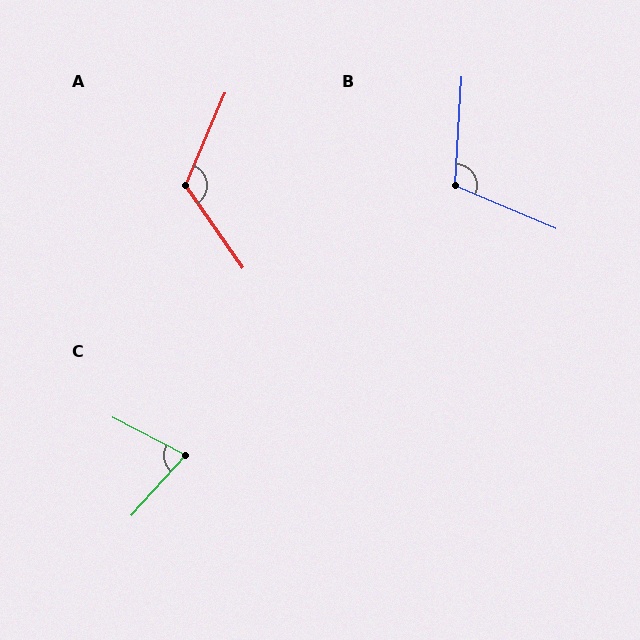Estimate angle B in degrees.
Approximately 110 degrees.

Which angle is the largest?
A, at approximately 122 degrees.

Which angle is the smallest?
C, at approximately 75 degrees.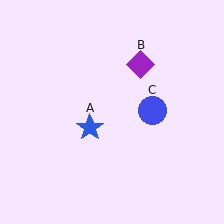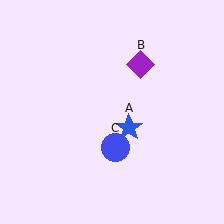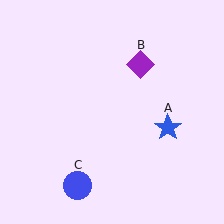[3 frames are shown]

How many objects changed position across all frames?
2 objects changed position: blue star (object A), blue circle (object C).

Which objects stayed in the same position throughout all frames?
Purple diamond (object B) remained stationary.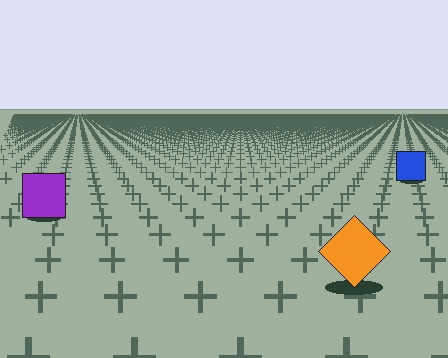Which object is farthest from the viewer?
The blue square is farthest from the viewer. It appears smaller and the ground texture around it is denser.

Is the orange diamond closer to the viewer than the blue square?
Yes. The orange diamond is closer — you can tell from the texture gradient: the ground texture is coarser near it.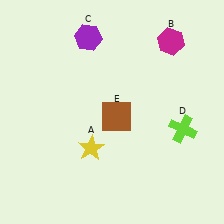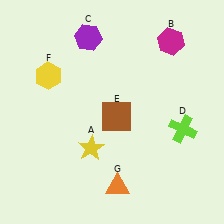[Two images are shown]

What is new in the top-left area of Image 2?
A yellow hexagon (F) was added in the top-left area of Image 2.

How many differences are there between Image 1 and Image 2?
There are 2 differences between the two images.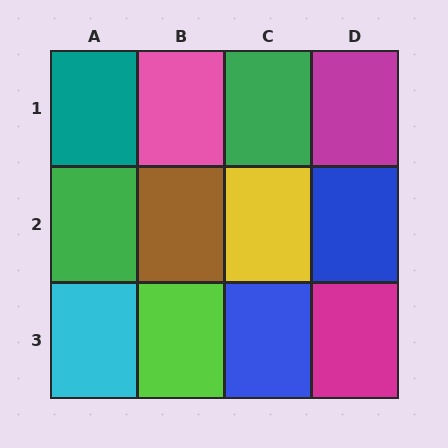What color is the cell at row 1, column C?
Green.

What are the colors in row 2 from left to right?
Green, brown, yellow, blue.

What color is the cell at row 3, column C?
Blue.